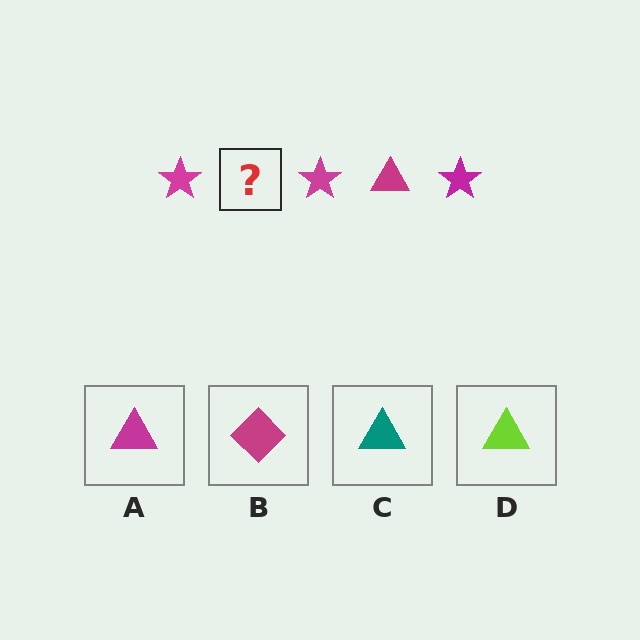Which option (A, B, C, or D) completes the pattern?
A.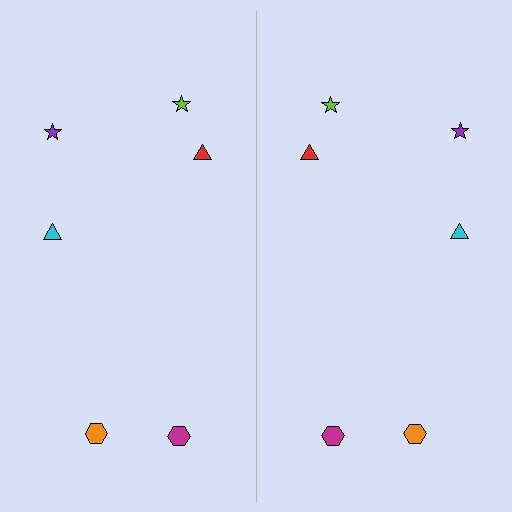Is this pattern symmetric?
Yes, this pattern has bilateral (reflection) symmetry.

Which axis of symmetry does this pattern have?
The pattern has a vertical axis of symmetry running through the center of the image.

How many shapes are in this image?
There are 12 shapes in this image.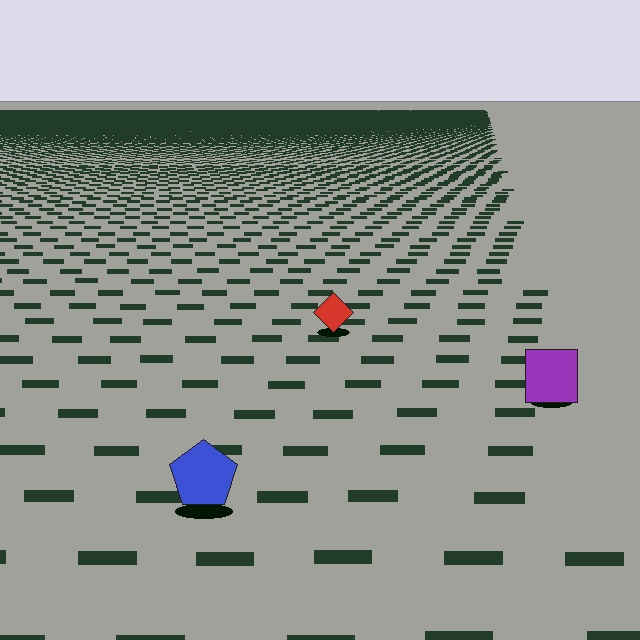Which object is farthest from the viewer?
The red diamond is farthest from the viewer. It appears smaller and the ground texture around it is denser.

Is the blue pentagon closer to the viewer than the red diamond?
Yes. The blue pentagon is closer — you can tell from the texture gradient: the ground texture is coarser near it.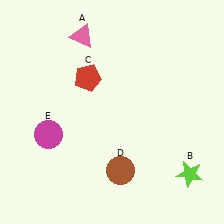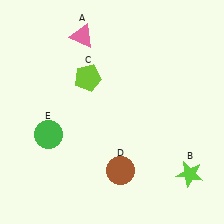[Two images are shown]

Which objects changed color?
C changed from red to lime. E changed from magenta to green.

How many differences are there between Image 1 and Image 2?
There are 2 differences between the two images.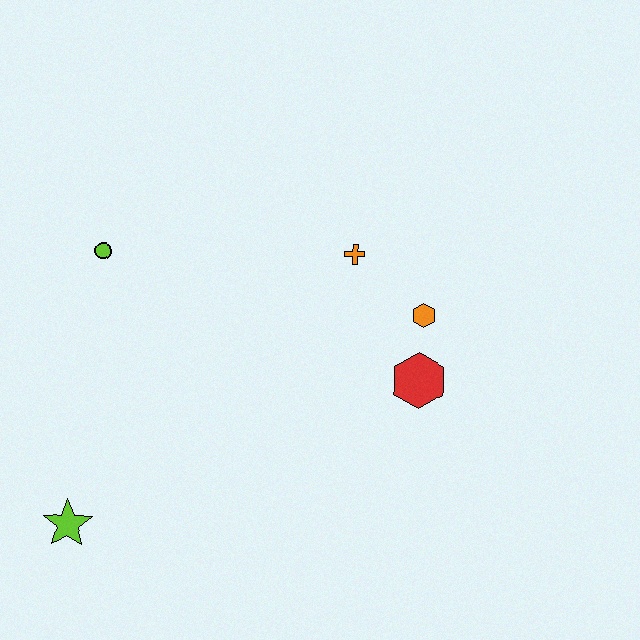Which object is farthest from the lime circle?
The red hexagon is farthest from the lime circle.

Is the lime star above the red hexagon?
No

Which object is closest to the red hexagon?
The orange hexagon is closest to the red hexagon.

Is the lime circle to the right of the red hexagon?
No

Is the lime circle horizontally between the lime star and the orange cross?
Yes